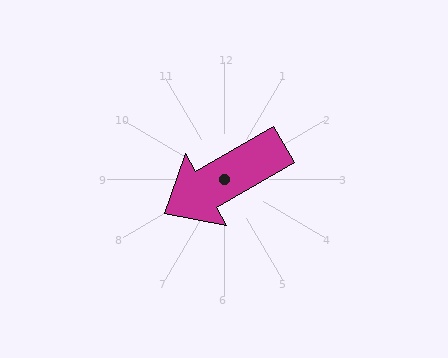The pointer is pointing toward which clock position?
Roughly 8 o'clock.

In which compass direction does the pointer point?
Southwest.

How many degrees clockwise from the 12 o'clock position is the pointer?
Approximately 240 degrees.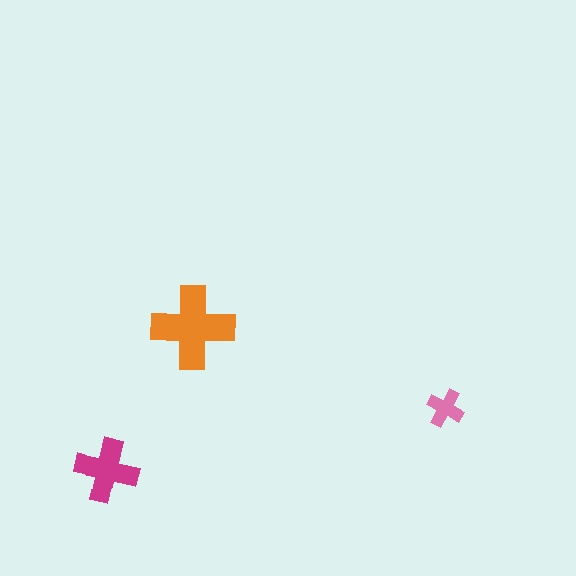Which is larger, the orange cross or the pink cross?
The orange one.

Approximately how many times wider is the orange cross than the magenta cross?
About 1.5 times wider.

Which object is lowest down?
The magenta cross is bottommost.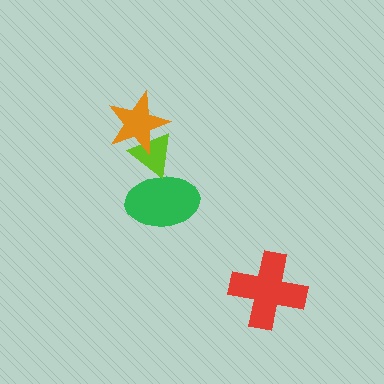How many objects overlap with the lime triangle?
2 objects overlap with the lime triangle.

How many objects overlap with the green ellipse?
1 object overlaps with the green ellipse.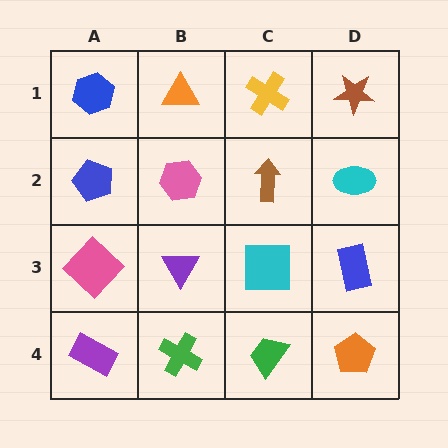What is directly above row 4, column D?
A blue rectangle.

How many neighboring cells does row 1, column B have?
3.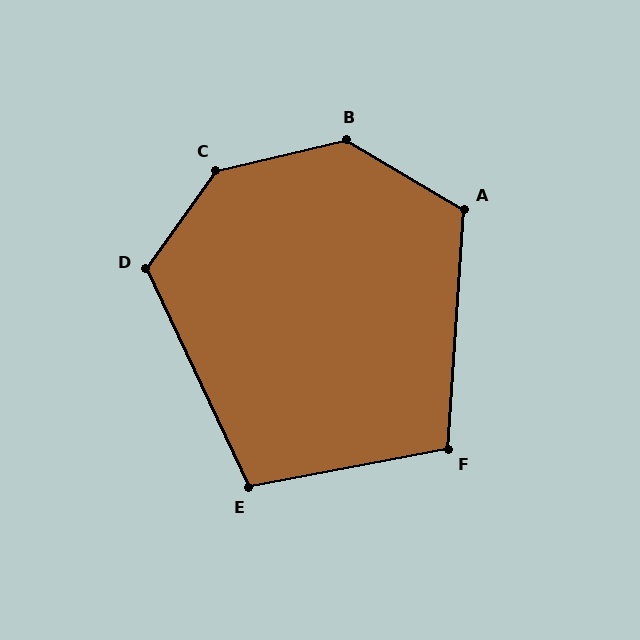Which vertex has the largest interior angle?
C, at approximately 139 degrees.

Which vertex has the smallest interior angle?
E, at approximately 104 degrees.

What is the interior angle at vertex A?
Approximately 117 degrees (obtuse).